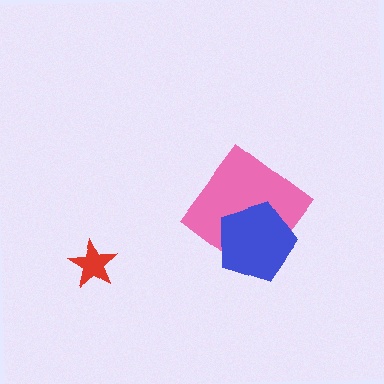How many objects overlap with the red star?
0 objects overlap with the red star.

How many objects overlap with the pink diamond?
1 object overlaps with the pink diamond.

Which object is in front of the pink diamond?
The blue pentagon is in front of the pink diamond.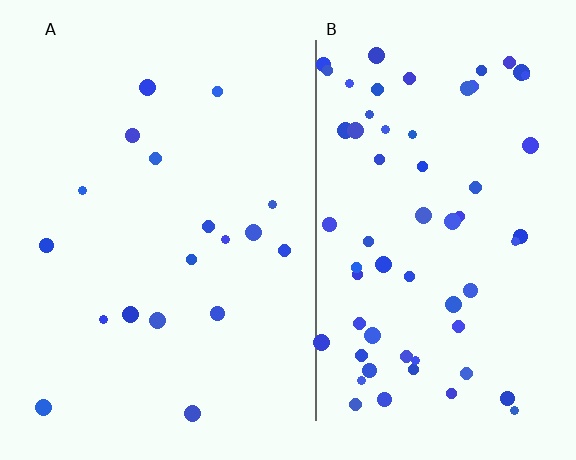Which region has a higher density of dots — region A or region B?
B (the right).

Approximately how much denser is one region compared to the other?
Approximately 3.6× — region B over region A.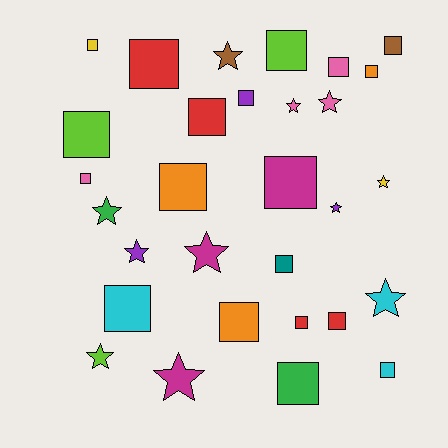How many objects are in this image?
There are 30 objects.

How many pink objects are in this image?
There are 4 pink objects.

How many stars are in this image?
There are 11 stars.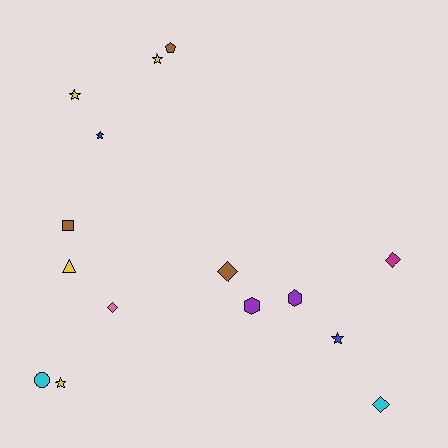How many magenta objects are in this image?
There is 1 magenta object.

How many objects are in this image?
There are 15 objects.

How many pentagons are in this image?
There is 1 pentagon.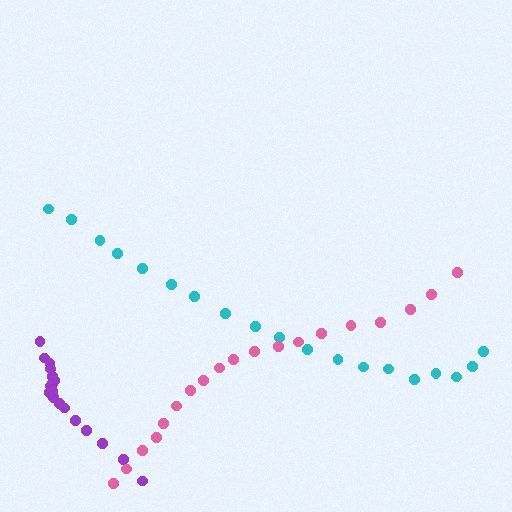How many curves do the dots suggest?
There are 3 distinct paths.